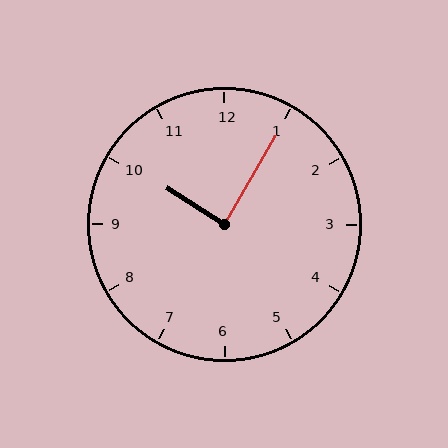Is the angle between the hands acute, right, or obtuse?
It is right.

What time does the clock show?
10:05.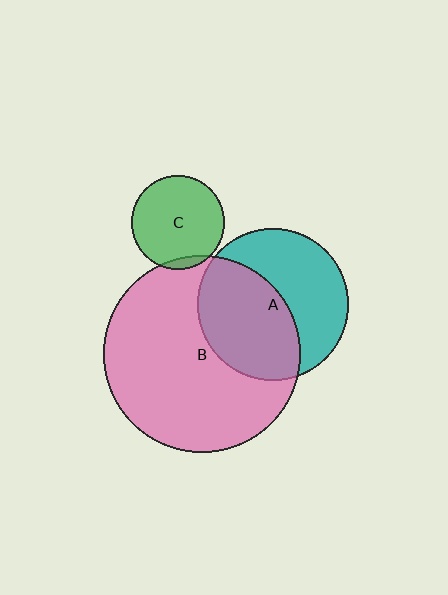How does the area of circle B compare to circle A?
Approximately 1.7 times.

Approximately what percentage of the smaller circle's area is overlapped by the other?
Approximately 5%.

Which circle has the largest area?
Circle B (pink).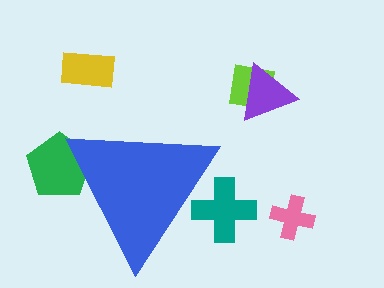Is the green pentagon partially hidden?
Yes, the green pentagon is partially hidden behind the blue triangle.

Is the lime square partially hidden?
No, the lime square is fully visible.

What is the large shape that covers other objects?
A blue triangle.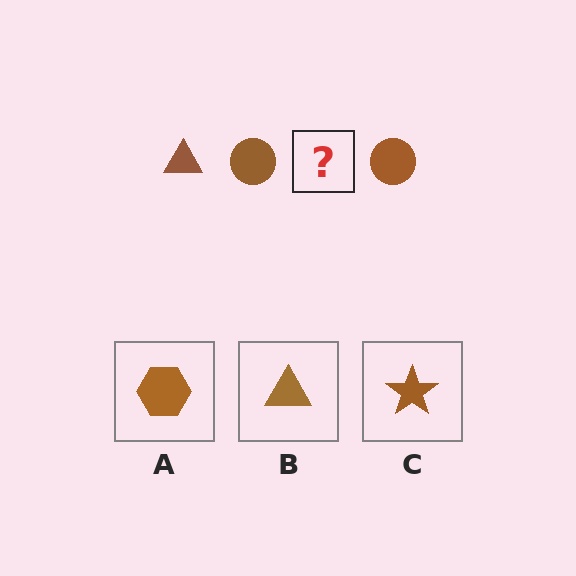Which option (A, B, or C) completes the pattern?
B.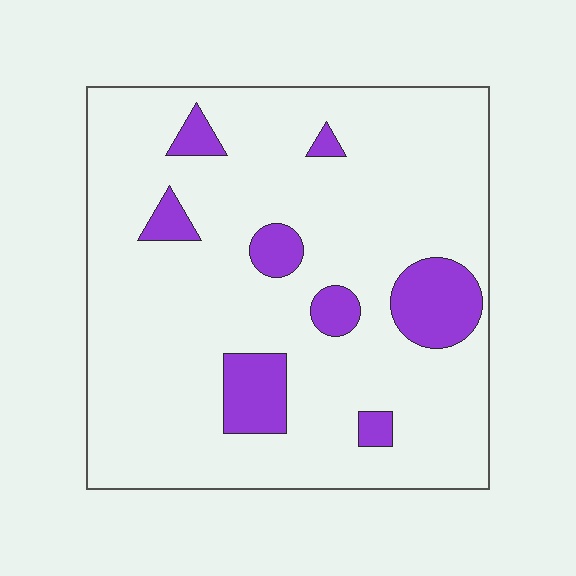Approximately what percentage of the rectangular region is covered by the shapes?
Approximately 15%.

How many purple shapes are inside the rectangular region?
8.